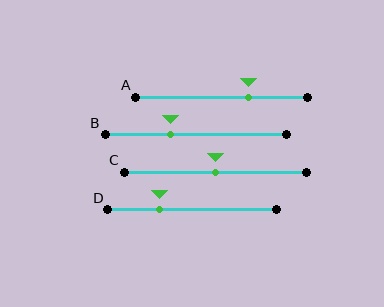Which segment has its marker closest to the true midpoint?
Segment C has its marker closest to the true midpoint.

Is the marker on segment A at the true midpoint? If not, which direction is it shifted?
No, the marker on segment A is shifted to the right by about 16% of the segment length.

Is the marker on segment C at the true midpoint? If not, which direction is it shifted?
Yes, the marker on segment C is at the true midpoint.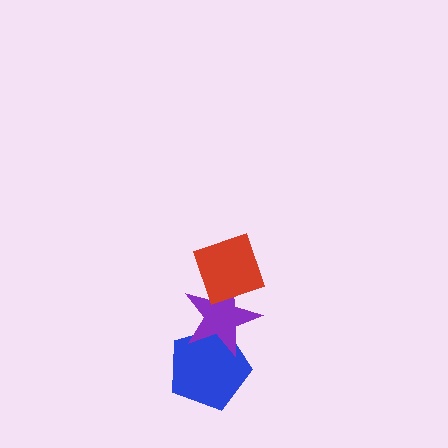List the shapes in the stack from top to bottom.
From top to bottom: the red diamond, the purple star, the blue pentagon.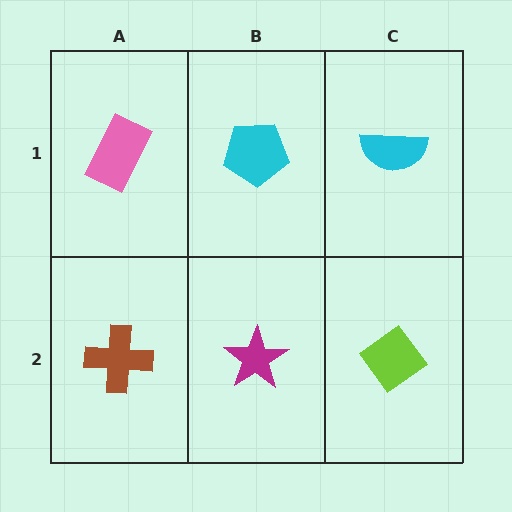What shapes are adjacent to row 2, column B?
A cyan pentagon (row 1, column B), a brown cross (row 2, column A), a lime diamond (row 2, column C).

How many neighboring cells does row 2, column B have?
3.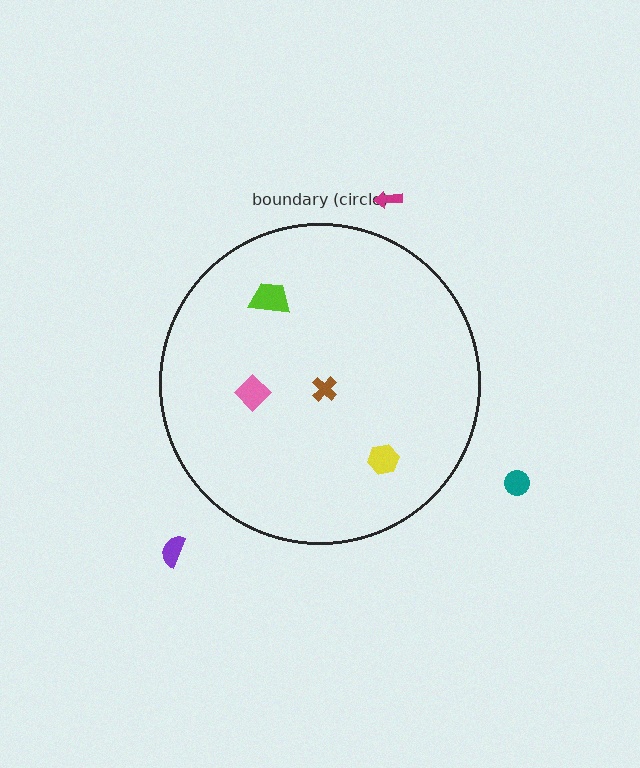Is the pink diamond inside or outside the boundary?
Inside.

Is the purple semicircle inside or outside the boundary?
Outside.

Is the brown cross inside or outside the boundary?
Inside.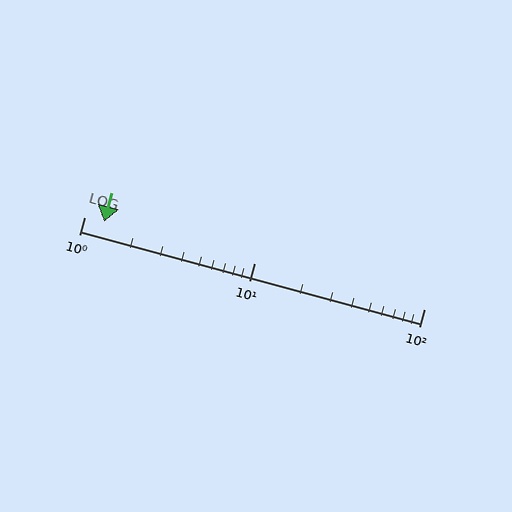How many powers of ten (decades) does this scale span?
The scale spans 2 decades, from 1 to 100.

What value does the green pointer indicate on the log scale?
The pointer indicates approximately 1.3.